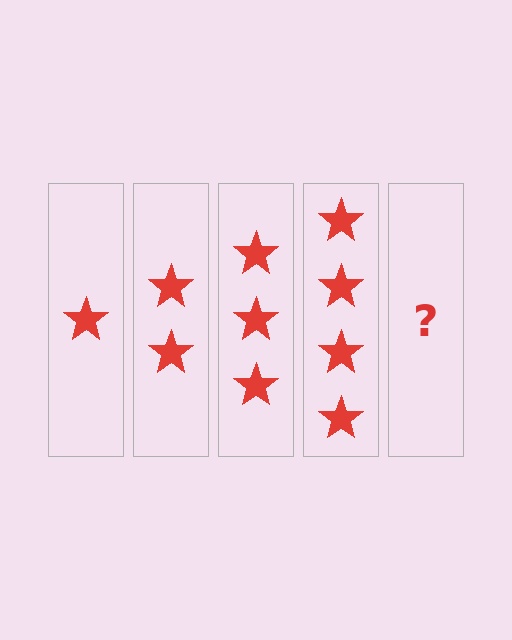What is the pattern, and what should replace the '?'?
The pattern is that each step adds one more star. The '?' should be 5 stars.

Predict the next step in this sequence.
The next step is 5 stars.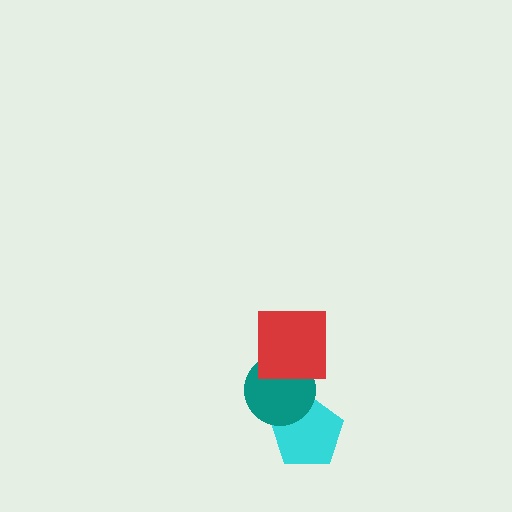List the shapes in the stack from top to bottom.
From top to bottom: the red square, the teal circle, the cyan pentagon.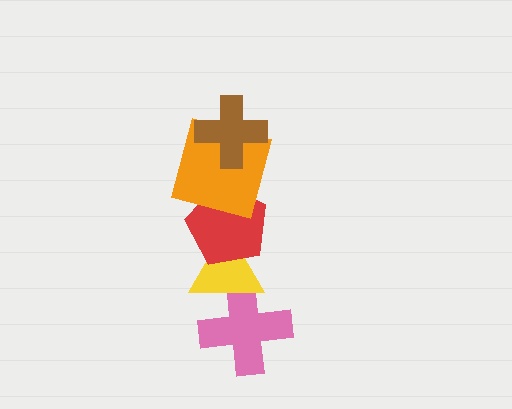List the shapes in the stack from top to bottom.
From top to bottom: the brown cross, the orange square, the red pentagon, the yellow triangle, the pink cross.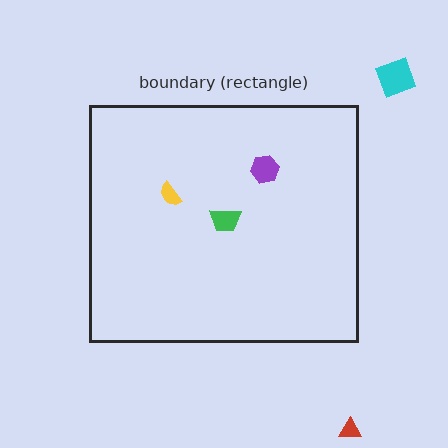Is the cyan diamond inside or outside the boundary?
Outside.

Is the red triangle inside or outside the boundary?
Outside.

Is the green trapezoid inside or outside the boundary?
Inside.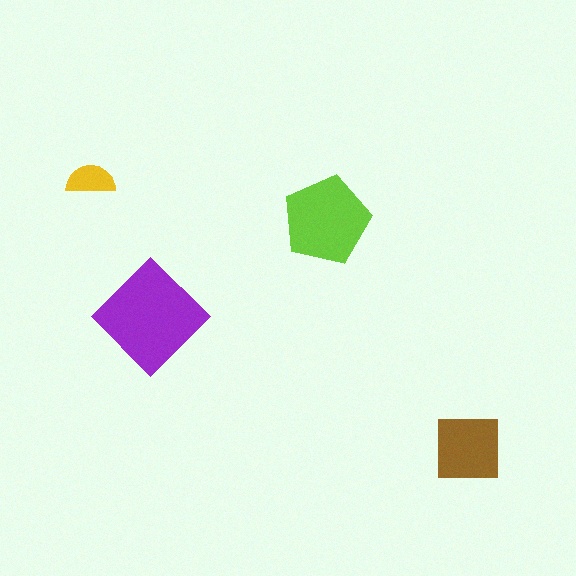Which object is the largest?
The purple diamond.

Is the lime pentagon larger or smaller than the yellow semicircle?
Larger.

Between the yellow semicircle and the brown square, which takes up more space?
The brown square.